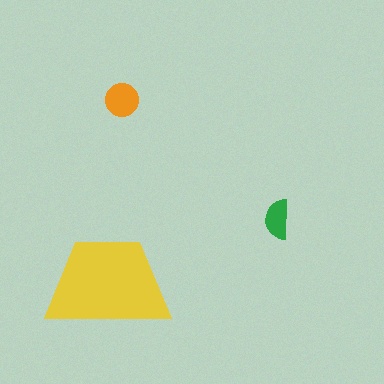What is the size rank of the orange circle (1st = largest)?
2nd.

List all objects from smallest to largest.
The green semicircle, the orange circle, the yellow trapezoid.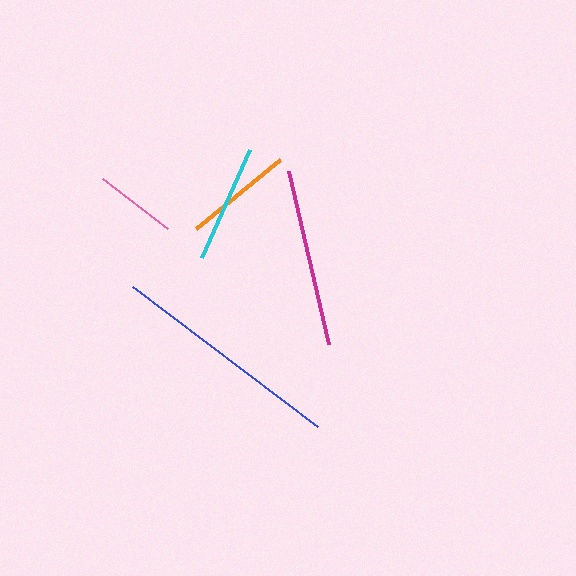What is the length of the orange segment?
The orange segment is approximately 109 pixels long.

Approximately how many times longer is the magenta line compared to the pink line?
The magenta line is approximately 2.2 times the length of the pink line.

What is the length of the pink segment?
The pink segment is approximately 82 pixels long.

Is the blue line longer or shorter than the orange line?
The blue line is longer than the orange line.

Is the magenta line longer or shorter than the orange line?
The magenta line is longer than the orange line.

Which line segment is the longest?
The blue line is the longest at approximately 233 pixels.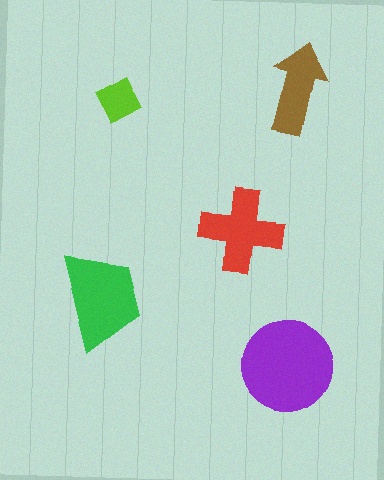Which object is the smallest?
The lime diamond.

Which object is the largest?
The purple circle.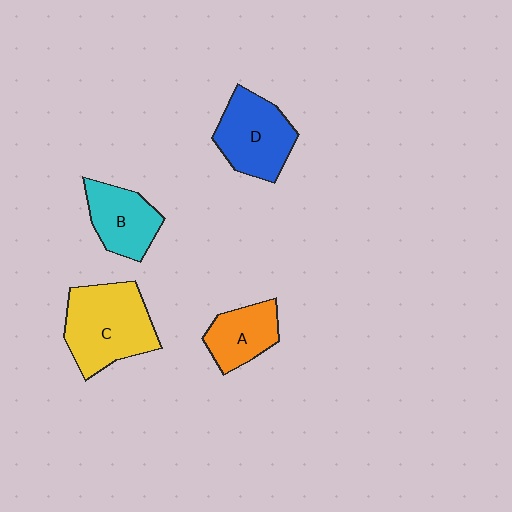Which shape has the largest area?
Shape C (yellow).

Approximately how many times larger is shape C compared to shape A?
Approximately 1.7 times.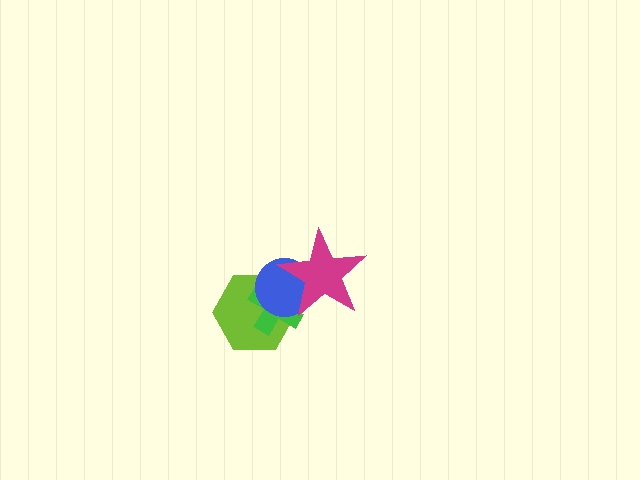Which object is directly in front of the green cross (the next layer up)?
The blue circle is directly in front of the green cross.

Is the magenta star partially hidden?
No, no other shape covers it.